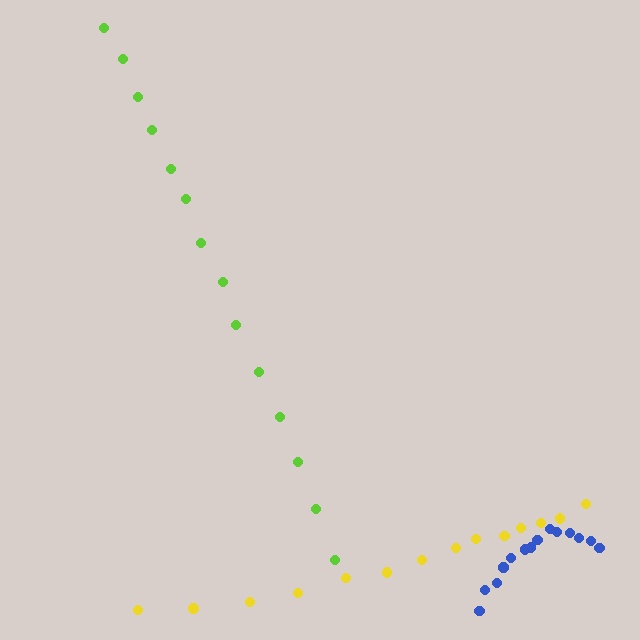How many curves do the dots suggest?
There are 3 distinct paths.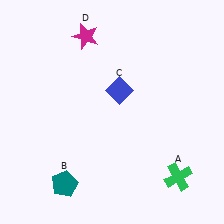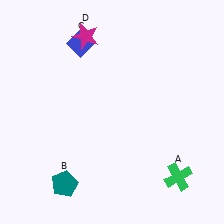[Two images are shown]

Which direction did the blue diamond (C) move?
The blue diamond (C) moved up.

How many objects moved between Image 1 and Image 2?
1 object moved between the two images.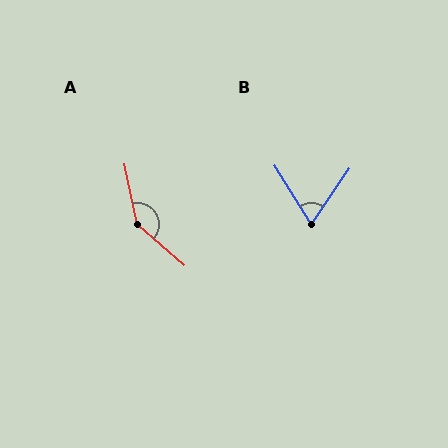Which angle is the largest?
A, at approximately 143 degrees.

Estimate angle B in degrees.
Approximately 66 degrees.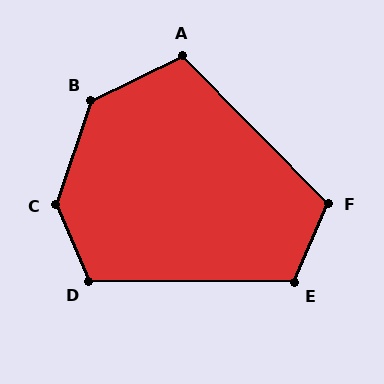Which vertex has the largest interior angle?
C, at approximately 139 degrees.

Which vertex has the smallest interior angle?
A, at approximately 109 degrees.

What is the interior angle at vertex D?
Approximately 113 degrees (obtuse).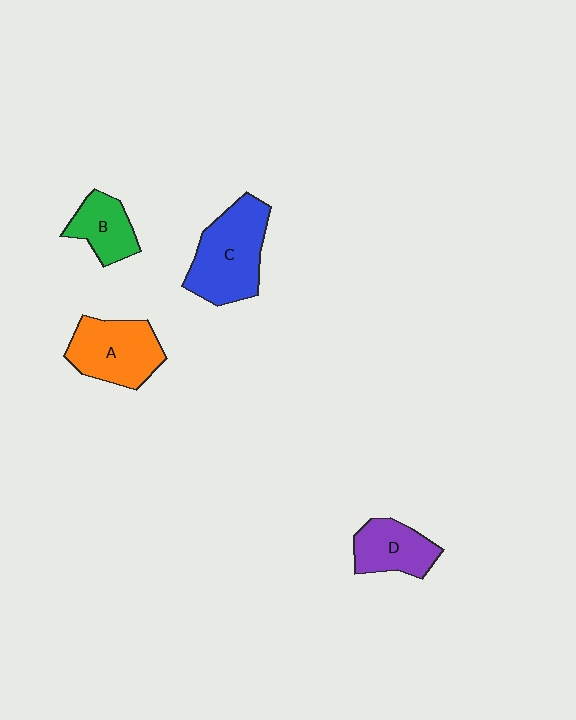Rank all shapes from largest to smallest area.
From largest to smallest: C (blue), A (orange), D (purple), B (green).